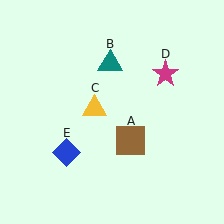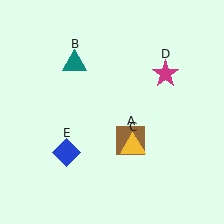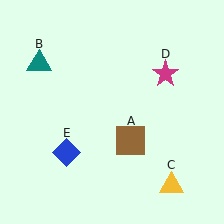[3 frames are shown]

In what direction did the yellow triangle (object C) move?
The yellow triangle (object C) moved down and to the right.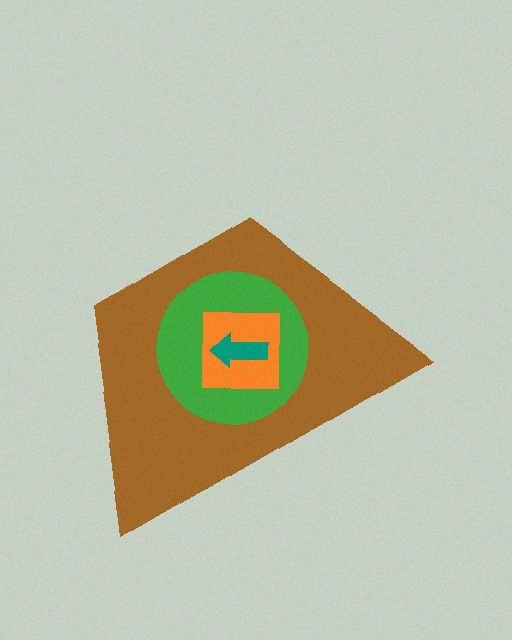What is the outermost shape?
The brown trapezoid.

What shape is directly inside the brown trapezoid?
The green circle.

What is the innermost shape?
The teal arrow.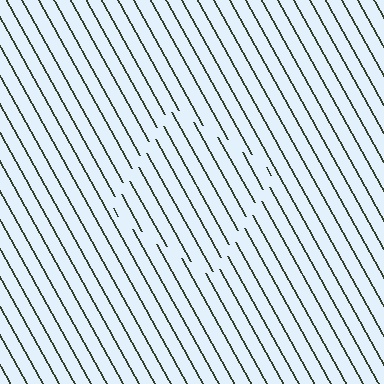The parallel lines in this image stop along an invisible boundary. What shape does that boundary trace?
An illusory square. The interior of the shape contains the same grating, shifted by half a period — the contour is defined by the phase discontinuity where line-ends from the inner and outer gratings abut.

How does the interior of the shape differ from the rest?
The interior of the shape contains the same grating, shifted by half a period — the contour is defined by the phase discontinuity where line-ends from the inner and outer gratings abut.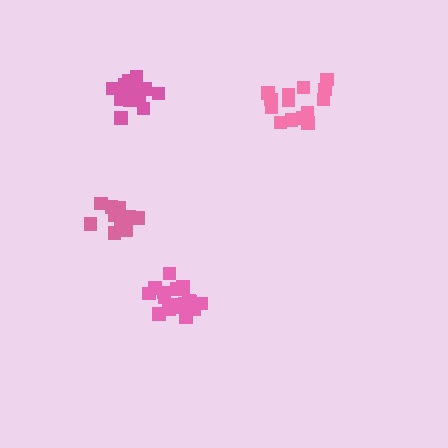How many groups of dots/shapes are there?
There are 4 groups.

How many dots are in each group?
Group 1: 14 dots, Group 2: 18 dots, Group 3: 15 dots, Group 4: 15 dots (62 total).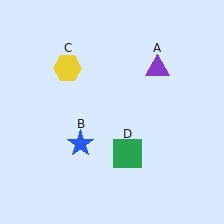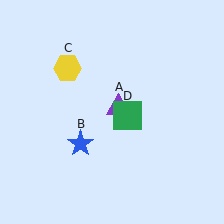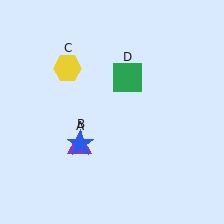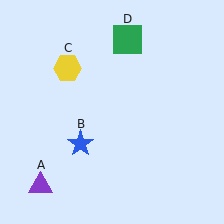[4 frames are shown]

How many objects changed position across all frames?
2 objects changed position: purple triangle (object A), green square (object D).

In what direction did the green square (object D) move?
The green square (object D) moved up.